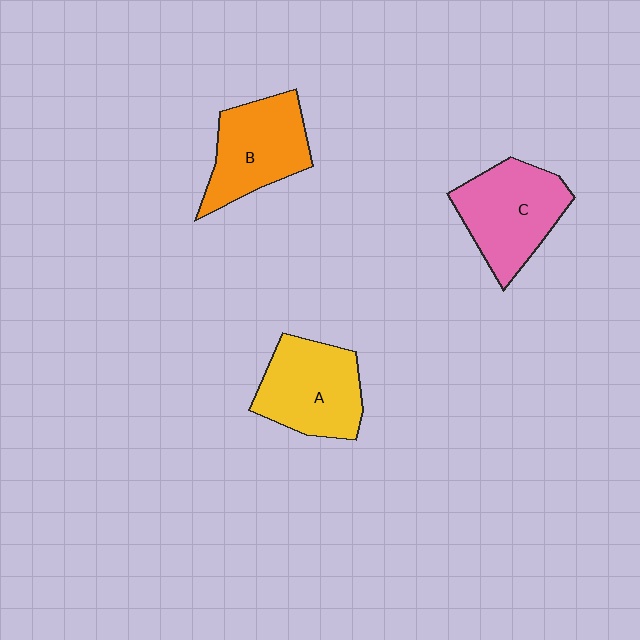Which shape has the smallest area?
Shape B (orange).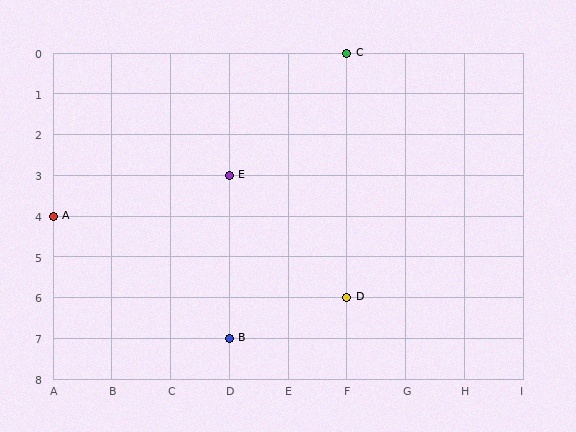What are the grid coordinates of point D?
Point D is at grid coordinates (F, 6).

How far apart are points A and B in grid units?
Points A and B are 3 columns and 3 rows apart (about 4.2 grid units diagonally).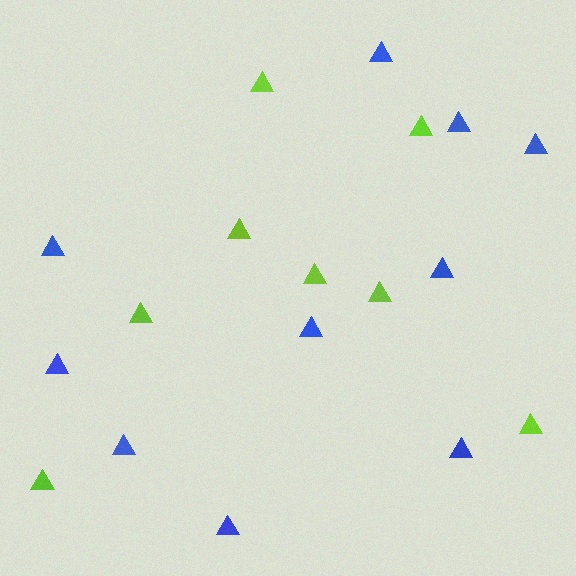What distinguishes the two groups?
There are 2 groups: one group of blue triangles (10) and one group of lime triangles (8).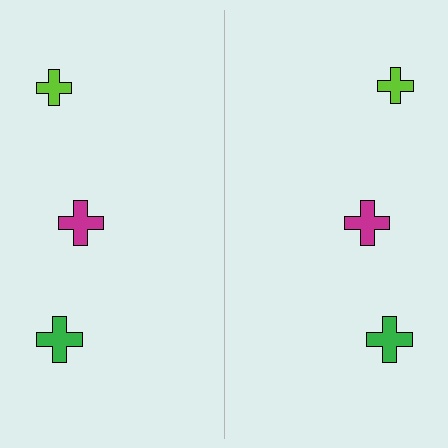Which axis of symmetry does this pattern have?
The pattern has a vertical axis of symmetry running through the center of the image.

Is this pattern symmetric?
Yes, this pattern has bilateral (reflection) symmetry.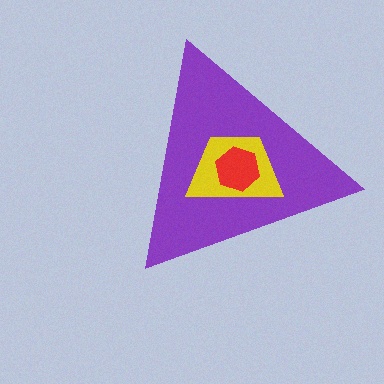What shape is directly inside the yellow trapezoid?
The red hexagon.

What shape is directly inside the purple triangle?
The yellow trapezoid.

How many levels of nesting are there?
3.